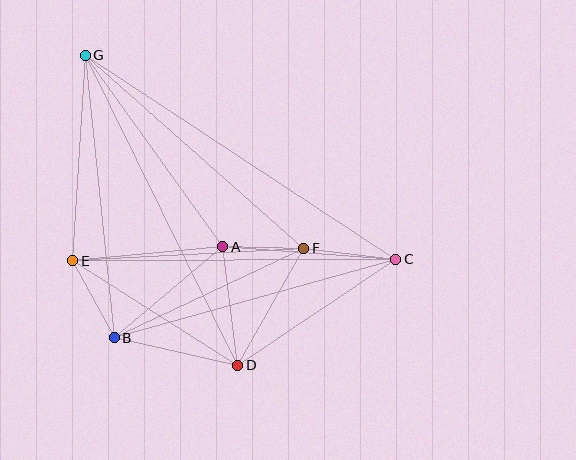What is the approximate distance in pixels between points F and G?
The distance between F and G is approximately 292 pixels.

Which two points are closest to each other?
Points A and F are closest to each other.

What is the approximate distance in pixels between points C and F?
The distance between C and F is approximately 93 pixels.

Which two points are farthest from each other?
Points C and G are farthest from each other.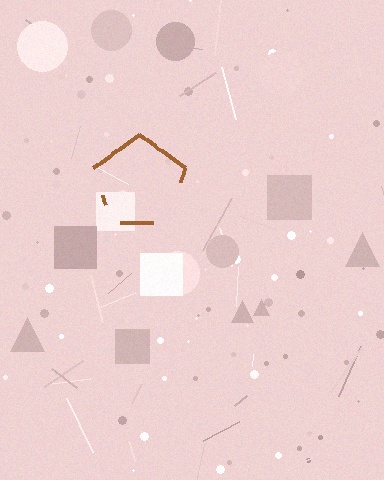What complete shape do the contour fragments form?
The contour fragments form a pentagon.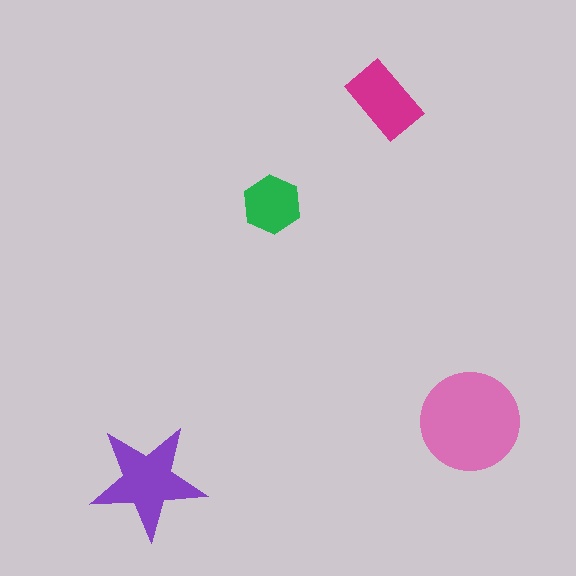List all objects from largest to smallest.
The pink circle, the purple star, the magenta rectangle, the green hexagon.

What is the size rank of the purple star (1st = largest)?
2nd.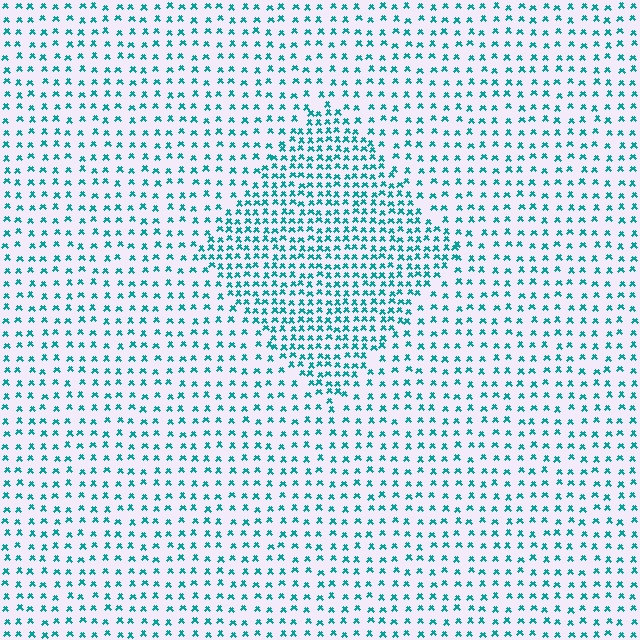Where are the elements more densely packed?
The elements are more densely packed inside the diamond boundary.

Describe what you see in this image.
The image contains small teal elements arranged at two different densities. A diamond-shaped region is visible where the elements are more densely packed than the surrounding area.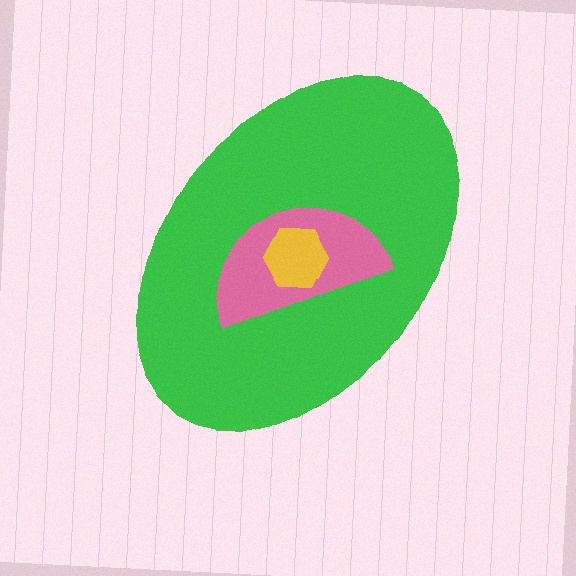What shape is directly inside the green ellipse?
The pink semicircle.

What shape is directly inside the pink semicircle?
The yellow hexagon.